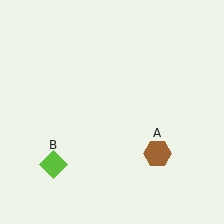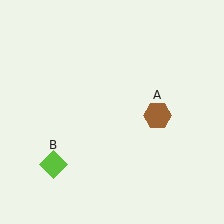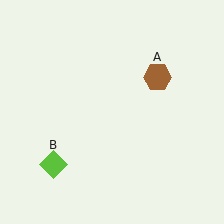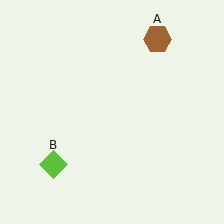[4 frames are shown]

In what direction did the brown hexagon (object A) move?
The brown hexagon (object A) moved up.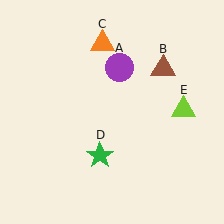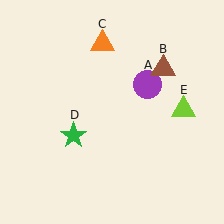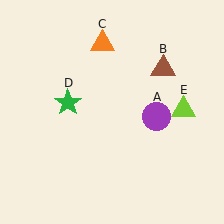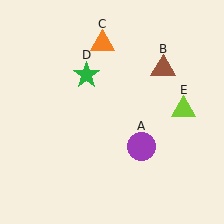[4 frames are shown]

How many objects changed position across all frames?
2 objects changed position: purple circle (object A), green star (object D).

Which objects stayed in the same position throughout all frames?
Brown triangle (object B) and orange triangle (object C) and lime triangle (object E) remained stationary.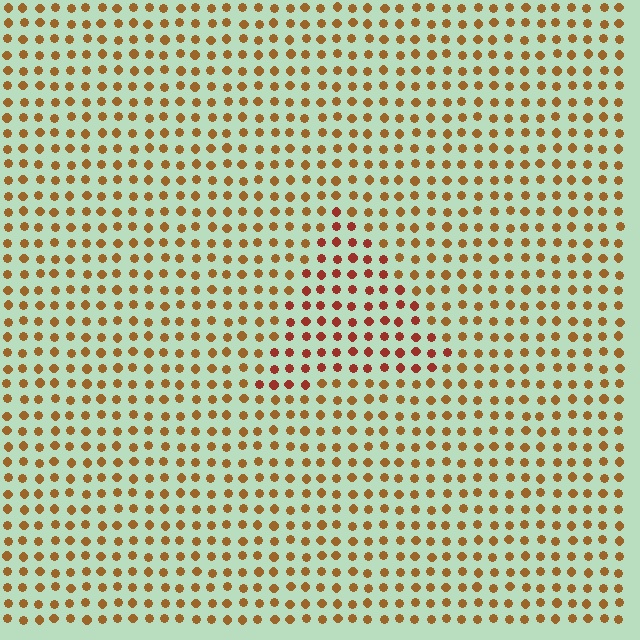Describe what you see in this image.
The image is filled with small brown elements in a uniform arrangement. A triangle-shaped region is visible where the elements are tinted to a slightly different hue, forming a subtle color boundary.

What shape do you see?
I see a triangle.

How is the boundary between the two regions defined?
The boundary is defined purely by a slight shift in hue (about 28 degrees). Spacing, size, and orientation are identical on both sides.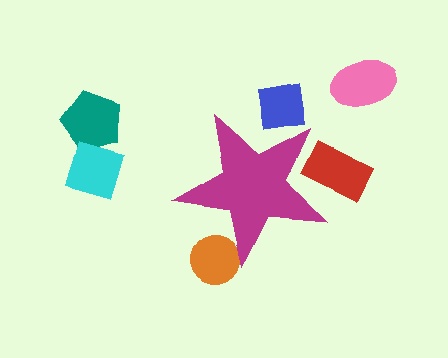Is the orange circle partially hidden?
Yes, the orange circle is partially hidden behind the magenta star.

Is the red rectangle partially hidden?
Yes, the red rectangle is partially hidden behind the magenta star.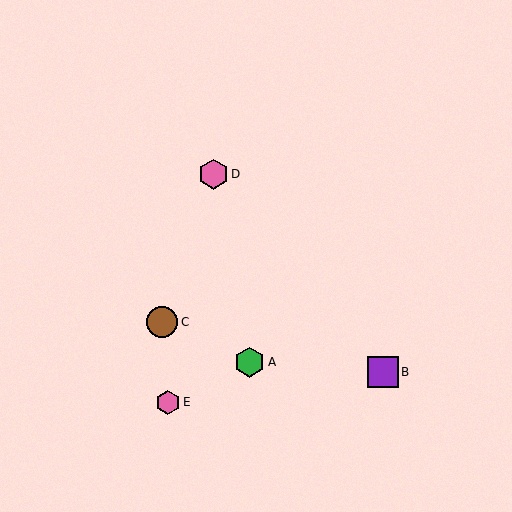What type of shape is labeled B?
Shape B is a purple square.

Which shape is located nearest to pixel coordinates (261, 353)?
The green hexagon (labeled A) at (250, 362) is nearest to that location.